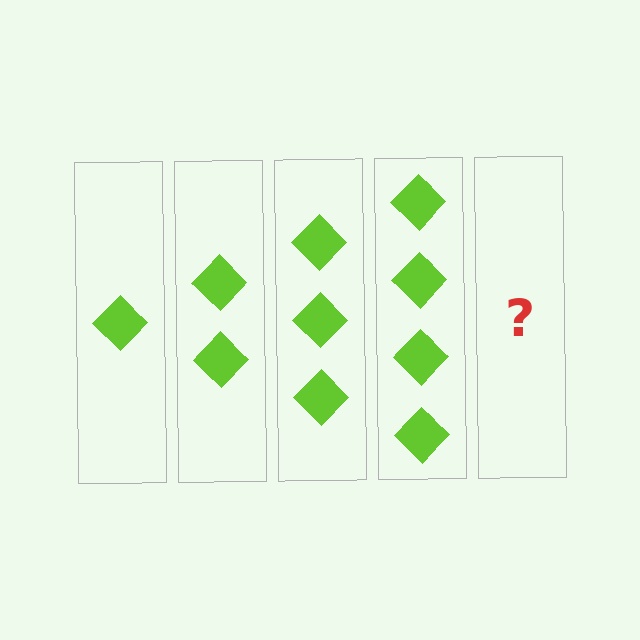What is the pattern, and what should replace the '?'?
The pattern is that each step adds one more diamond. The '?' should be 5 diamonds.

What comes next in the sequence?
The next element should be 5 diamonds.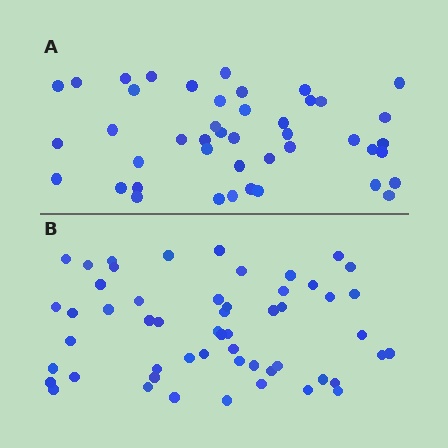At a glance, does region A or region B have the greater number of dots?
Region B (the bottom region) has more dots.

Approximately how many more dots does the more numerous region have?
Region B has roughly 10 or so more dots than region A.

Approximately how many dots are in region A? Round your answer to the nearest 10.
About 40 dots. (The exact count is 44, which rounds to 40.)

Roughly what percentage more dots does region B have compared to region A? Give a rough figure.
About 25% more.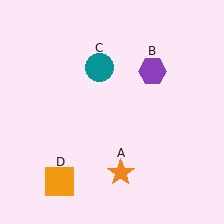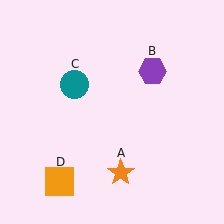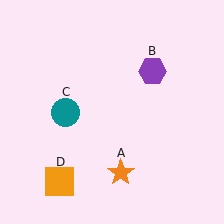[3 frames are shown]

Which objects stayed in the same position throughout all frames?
Orange star (object A) and purple hexagon (object B) and orange square (object D) remained stationary.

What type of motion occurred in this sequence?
The teal circle (object C) rotated counterclockwise around the center of the scene.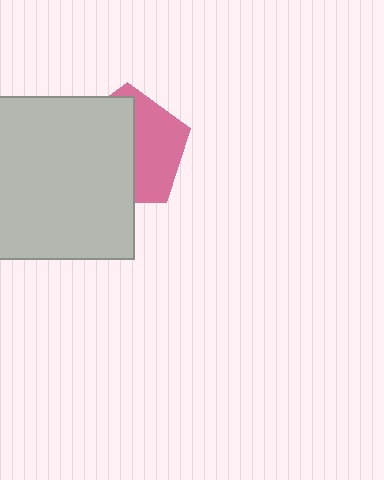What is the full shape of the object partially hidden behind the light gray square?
The partially hidden object is a pink pentagon.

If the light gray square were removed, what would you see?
You would see the complete pink pentagon.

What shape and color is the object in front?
The object in front is a light gray square.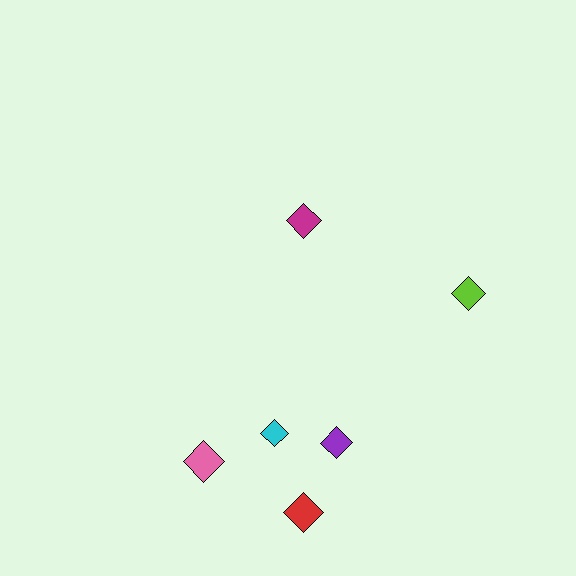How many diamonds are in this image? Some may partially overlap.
There are 6 diamonds.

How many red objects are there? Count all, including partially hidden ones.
There is 1 red object.